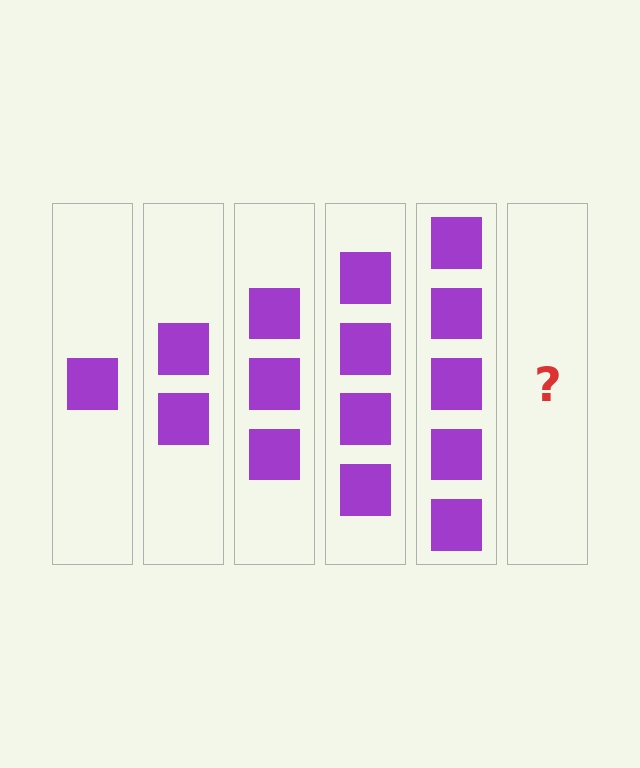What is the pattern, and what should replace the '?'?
The pattern is that each step adds one more square. The '?' should be 6 squares.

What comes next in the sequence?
The next element should be 6 squares.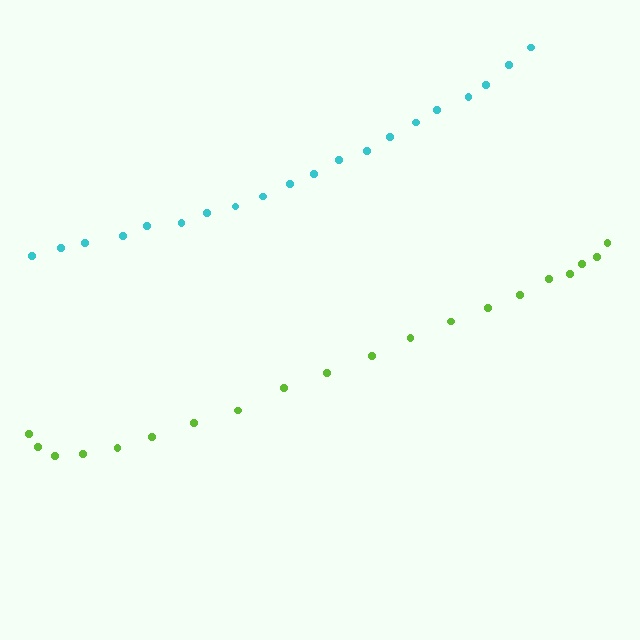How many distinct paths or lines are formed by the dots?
There are 2 distinct paths.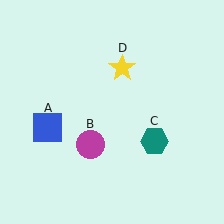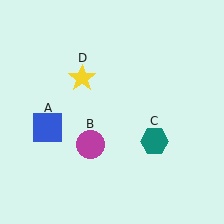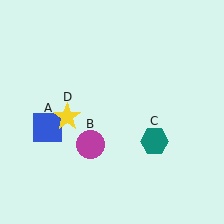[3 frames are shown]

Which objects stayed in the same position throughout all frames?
Blue square (object A) and magenta circle (object B) and teal hexagon (object C) remained stationary.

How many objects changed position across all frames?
1 object changed position: yellow star (object D).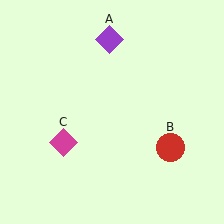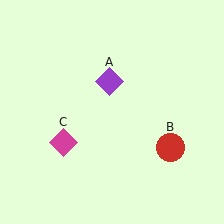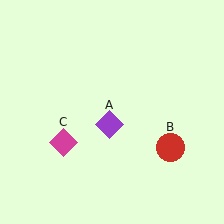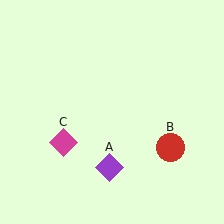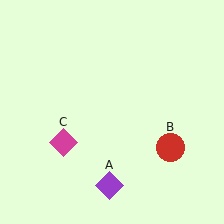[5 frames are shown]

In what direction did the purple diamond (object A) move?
The purple diamond (object A) moved down.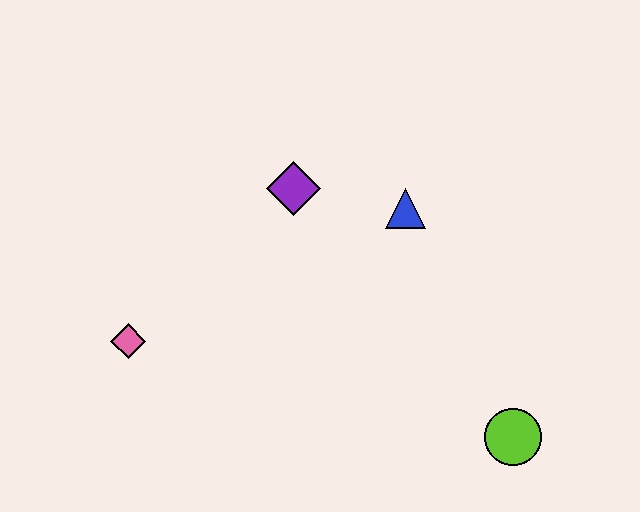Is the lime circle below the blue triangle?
Yes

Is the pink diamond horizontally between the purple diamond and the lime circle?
No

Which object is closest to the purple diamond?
The blue triangle is closest to the purple diamond.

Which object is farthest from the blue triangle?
The pink diamond is farthest from the blue triangle.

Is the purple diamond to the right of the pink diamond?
Yes